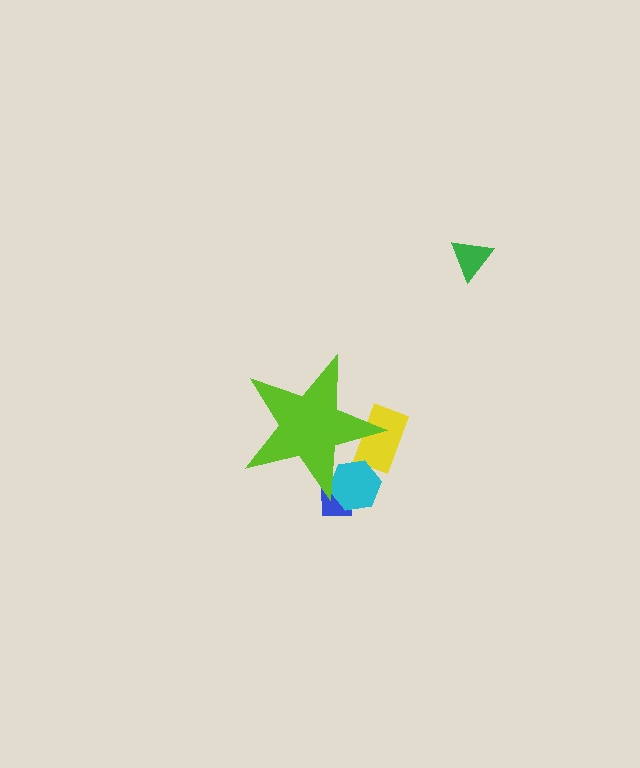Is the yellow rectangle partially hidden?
Yes, the yellow rectangle is partially hidden behind the lime star.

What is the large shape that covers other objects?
A lime star.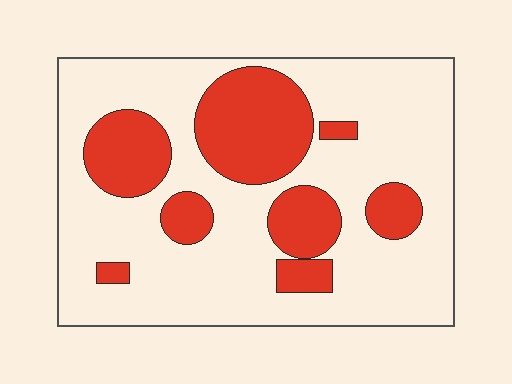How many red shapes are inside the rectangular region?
8.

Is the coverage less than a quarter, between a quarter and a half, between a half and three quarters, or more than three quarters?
Between a quarter and a half.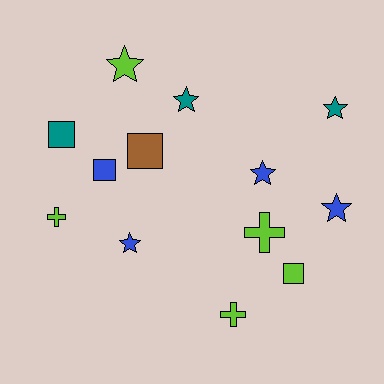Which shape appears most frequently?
Star, with 6 objects.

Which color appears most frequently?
Lime, with 5 objects.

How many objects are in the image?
There are 13 objects.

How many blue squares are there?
There is 1 blue square.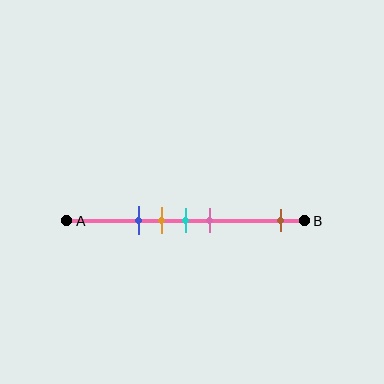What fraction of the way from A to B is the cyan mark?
The cyan mark is approximately 50% (0.5) of the way from A to B.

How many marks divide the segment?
There are 5 marks dividing the segment.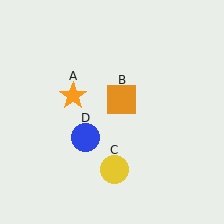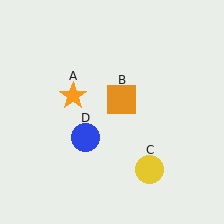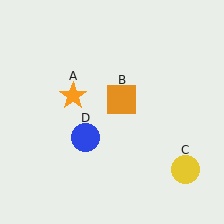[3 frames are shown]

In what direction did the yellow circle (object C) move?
The yellow circle (object C) moved right.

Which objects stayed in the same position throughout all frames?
Orange star (object A) and orange square (object B) and blue circle (object D) remained stationary.